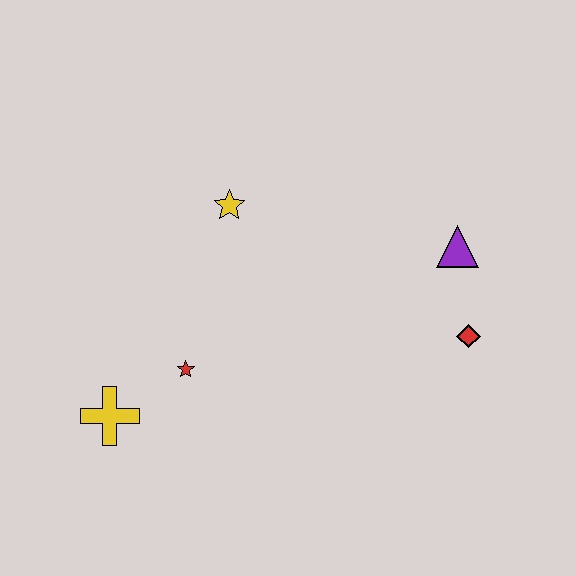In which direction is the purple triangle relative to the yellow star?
The purple triangle is to the right of the yellow star.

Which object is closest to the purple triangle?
The red diamond is closest to the purple triangle.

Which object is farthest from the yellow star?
The red diamond is farthest from the yellow star.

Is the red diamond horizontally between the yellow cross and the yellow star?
No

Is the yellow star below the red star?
No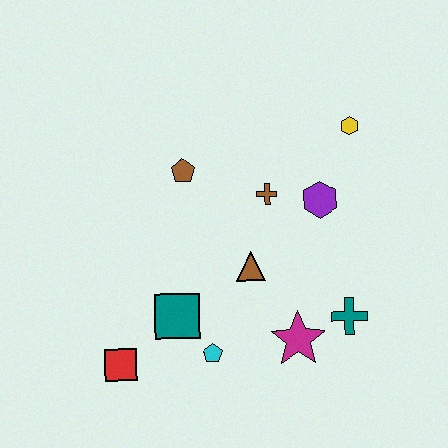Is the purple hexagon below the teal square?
No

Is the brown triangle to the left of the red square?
No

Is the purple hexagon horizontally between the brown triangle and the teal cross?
Yes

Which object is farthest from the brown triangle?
The yellow hexagon is farthest from the brown triangle.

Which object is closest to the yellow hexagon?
The purple hexagon is closest to the yellow hexagon.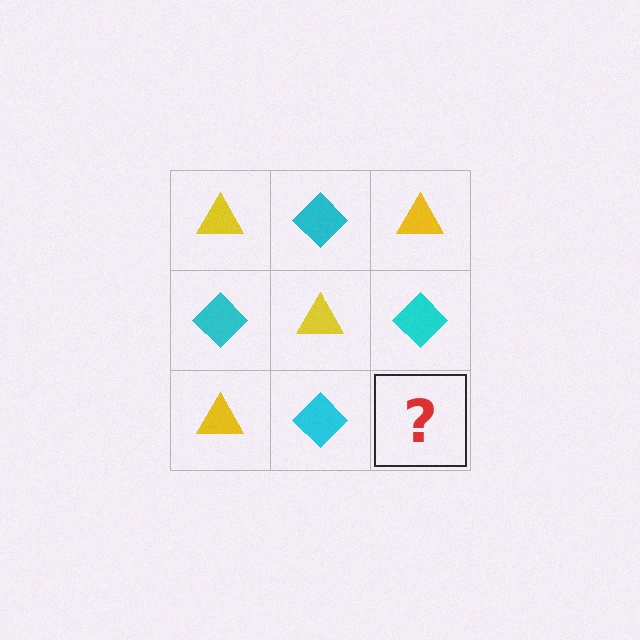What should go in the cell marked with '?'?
The missing cell should contain a yellow triangle.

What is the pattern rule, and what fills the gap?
The rule is that it alternates yellow triangle and cyan diamond in a checkerboard pattern. The gap should be filled with a yellow triangle.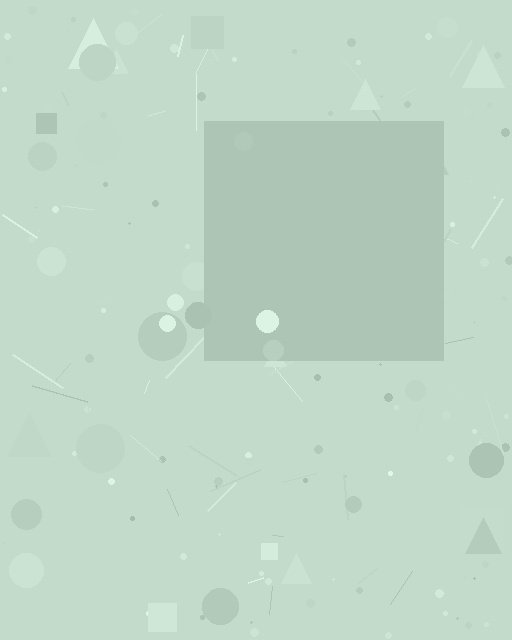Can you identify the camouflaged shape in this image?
The camouflaged shape is a square.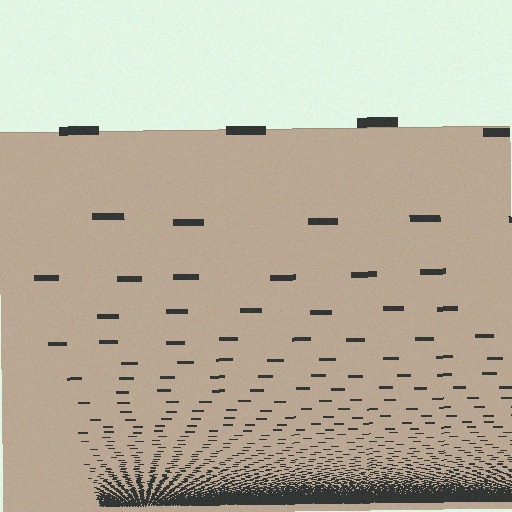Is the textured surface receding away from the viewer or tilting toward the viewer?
The surface appears to tilt toward the viewer. Texture elements get larger and sparser toward the top.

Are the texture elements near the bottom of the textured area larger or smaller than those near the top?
Smaller. The gradient is inverted — elements near the bottom are smaller and denser.